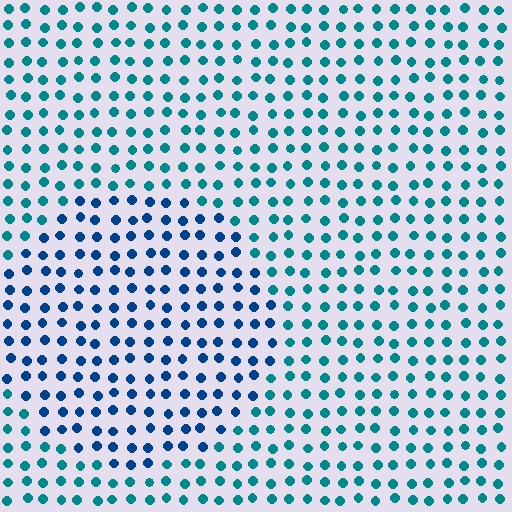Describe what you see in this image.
The image is filled with small teal elements in a uniform arrangement. A circle-shaped region is visible where the elements are tinted to a slightly different hue, forming a subtle color boundary.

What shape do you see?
I see a circle.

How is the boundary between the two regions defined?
The boundary is defined purely by a slight shift in hue (about 31 degrees). Spacing, size, and orientation are identical on both sides.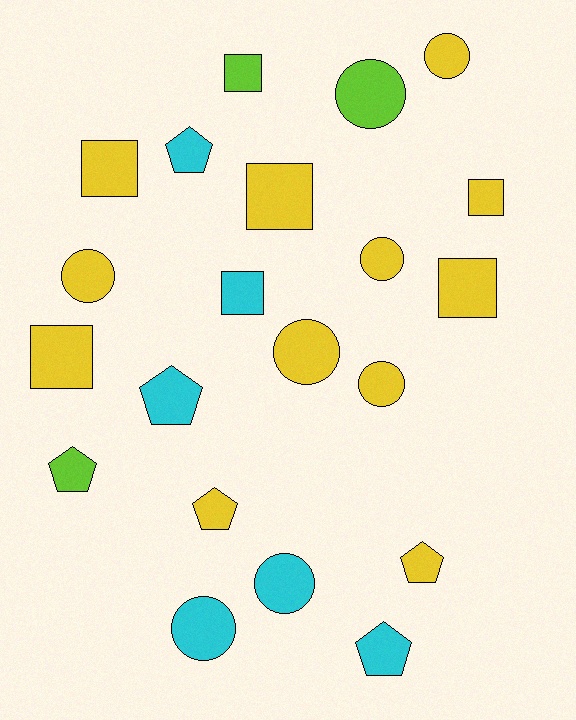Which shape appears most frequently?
Circle, with 8 objects.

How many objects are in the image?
There are 21 objects.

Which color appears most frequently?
Yellow, with 12 objects.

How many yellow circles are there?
There are 5 yellow circles.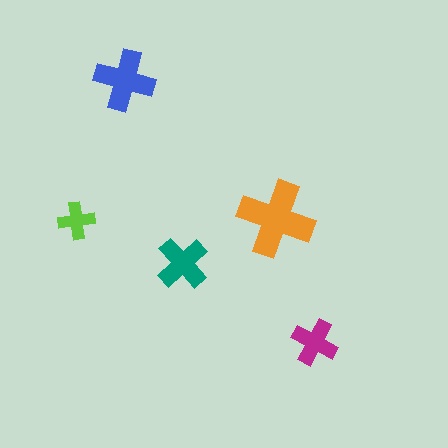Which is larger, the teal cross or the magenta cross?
The teal one.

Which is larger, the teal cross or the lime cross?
The teal one.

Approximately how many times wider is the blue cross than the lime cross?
About 1.5 times wider.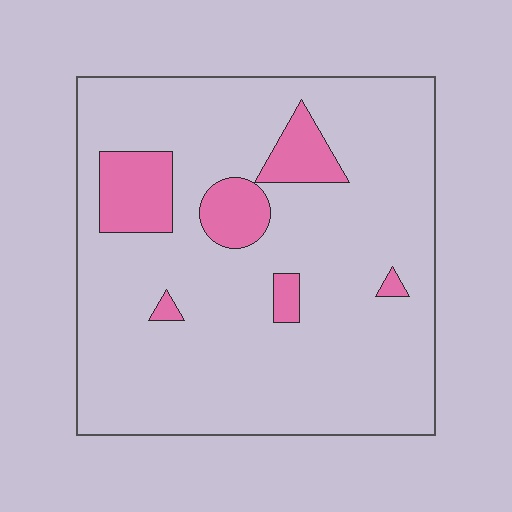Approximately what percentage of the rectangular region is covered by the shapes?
Approximately 15%.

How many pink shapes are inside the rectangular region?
6.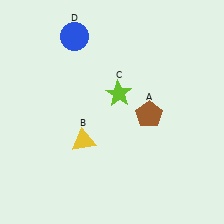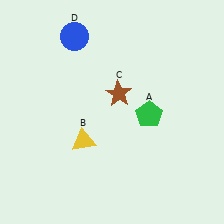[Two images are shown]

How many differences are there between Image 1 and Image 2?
There are 2 differences between the two images.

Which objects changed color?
A changed from brown to green. C changed from lime to brown.